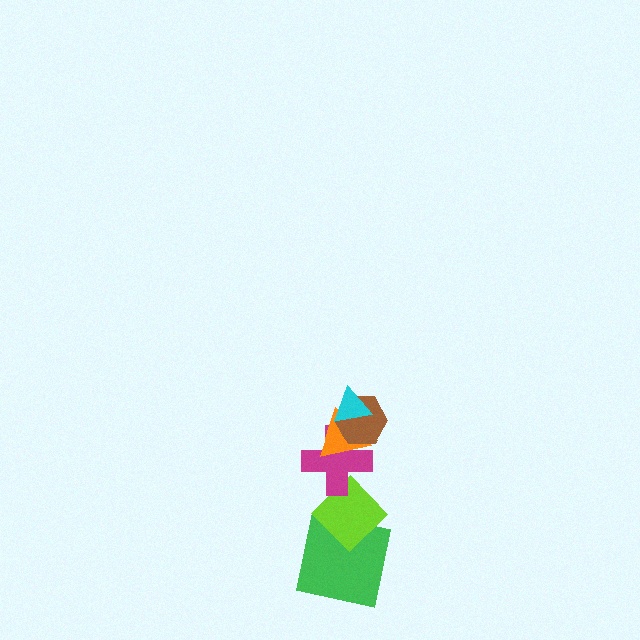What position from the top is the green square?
The green square is 6th from the top.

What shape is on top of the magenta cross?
The orange triangle is on top of the magenta cross.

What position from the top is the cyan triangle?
The cyan triangle is 1st from the top.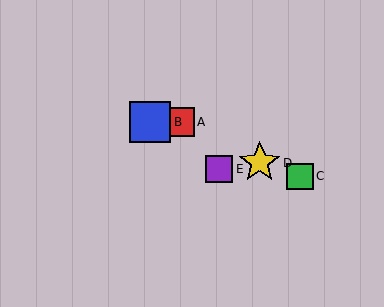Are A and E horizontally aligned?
No, A is at y≈122 and E is at y≈169.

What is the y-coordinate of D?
Object D is at y≈163.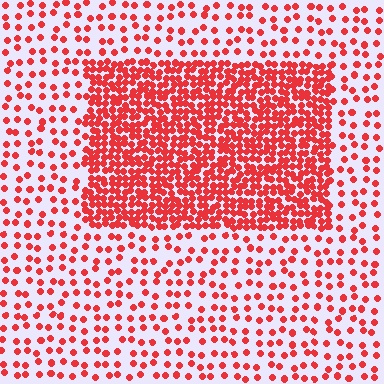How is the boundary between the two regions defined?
The boundary is defined by a change in element density (approximately 2.9x ratio). All elements are the same color, size, and shape.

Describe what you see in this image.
The image contains small red elements arranged at two different densities. A rectangle-shaped region is visible where the elements are more densely packed than the surrounding area.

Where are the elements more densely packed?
The elements are more densely packed inside the rectangle boundary.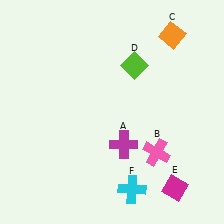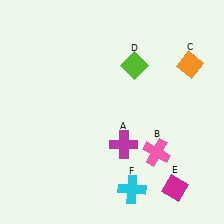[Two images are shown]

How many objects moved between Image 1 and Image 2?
1 object moved between the two images.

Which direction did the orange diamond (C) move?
The orange diamond (C) moved down.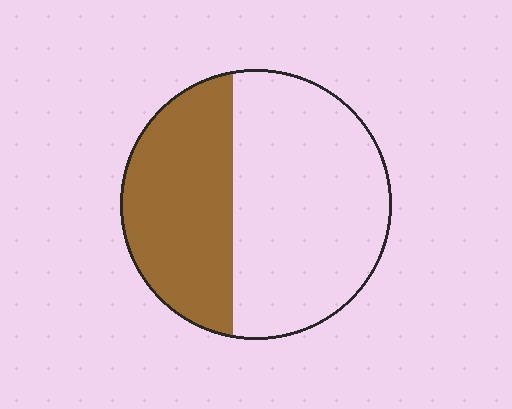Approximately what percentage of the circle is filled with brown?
Approximately 40%.